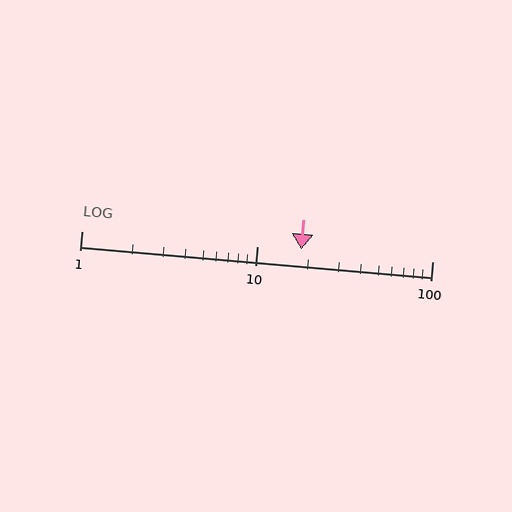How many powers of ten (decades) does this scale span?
The scale spans 2 decades, from 1 to 100.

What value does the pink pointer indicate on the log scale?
The pointer indicates approximately 18.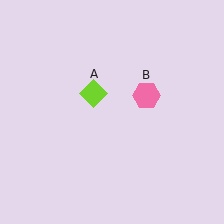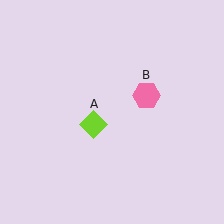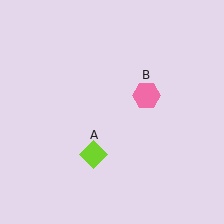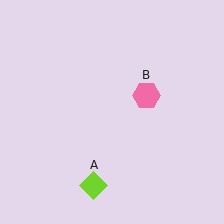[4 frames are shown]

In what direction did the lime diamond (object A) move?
The lime diamond (object A) moved down.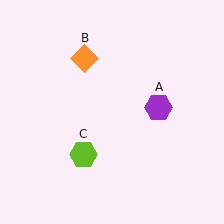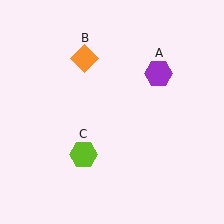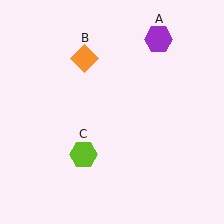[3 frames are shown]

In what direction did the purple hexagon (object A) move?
The purple hexagon (object A) moved up.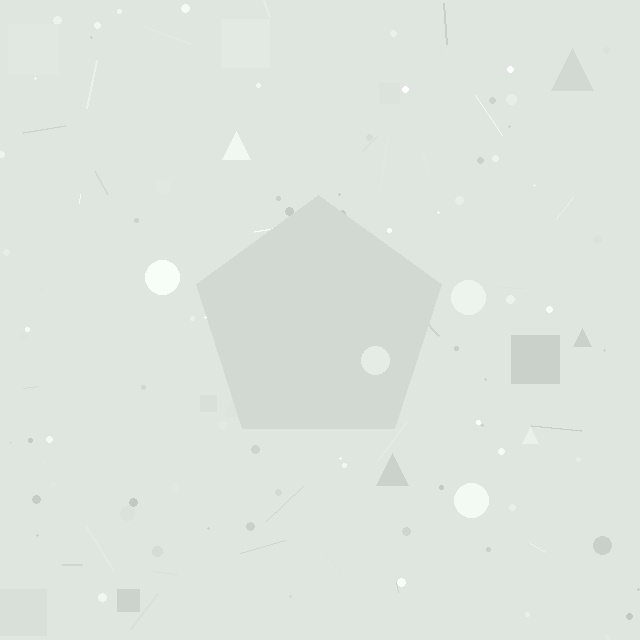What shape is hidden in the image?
A pentagon is hidden in the image.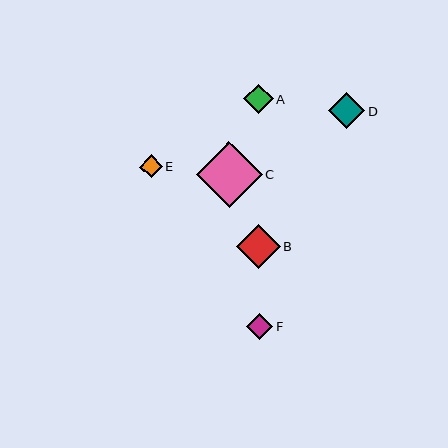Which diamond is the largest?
Diamond C is the largest with a size of approximately 66 pixels.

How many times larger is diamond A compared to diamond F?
Diamond A is approximately 1.1 times the size of diamond F.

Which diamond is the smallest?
Diamond E is the smallest with a size of approximately 23 pixels.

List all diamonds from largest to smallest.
From largest to smallest: C, B, D, A, F, E.